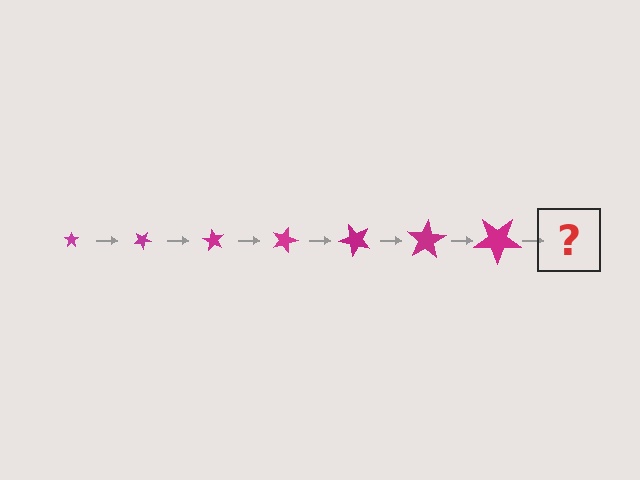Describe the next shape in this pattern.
It should be a star, larger than the previous one and rotated 210 degrees from the start.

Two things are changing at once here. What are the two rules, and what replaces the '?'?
The two rules are that the star grows larger each step and it rotates 30 degrees each step. The '?' should be a star, larger than the previous one and rotated 210 degrees from the start.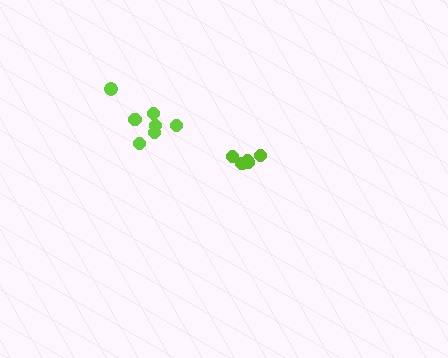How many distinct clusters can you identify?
There are 2 distinct clusters.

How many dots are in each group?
Group 1: 7 dots, Group 2: 5 dots (12 total).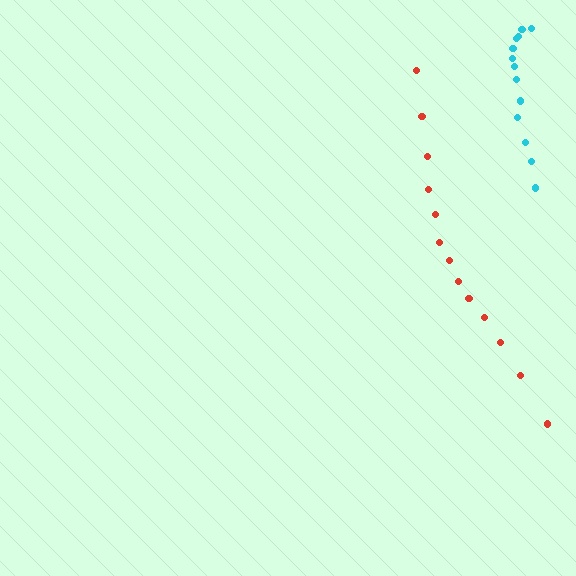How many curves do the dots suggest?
There are 2 distinct paths.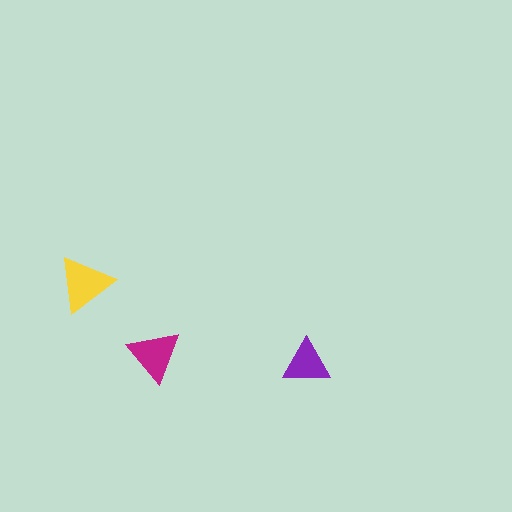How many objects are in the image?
There are 3 objects in the image.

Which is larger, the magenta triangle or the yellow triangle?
The yellow one.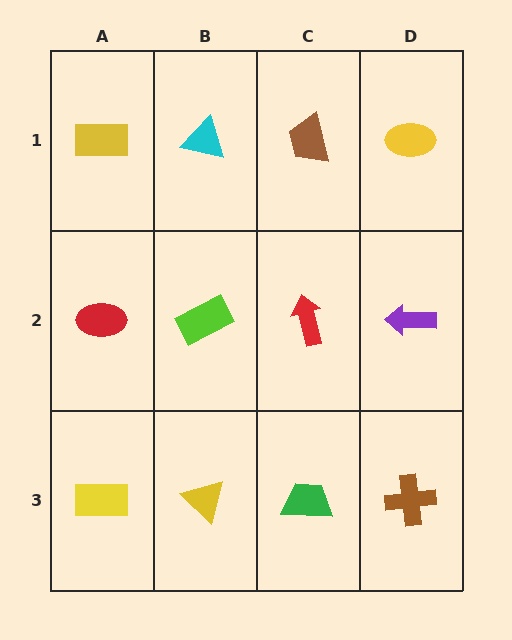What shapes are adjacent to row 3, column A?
A red ellipse (row 2, column A), a yellow triangle (row 3, column B).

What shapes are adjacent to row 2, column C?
A brown trapezoid (row 1, column C), a green trapezoid (row 3, column C), a lime rectangle (row 2, column B), a purple arrow (row 2, column D).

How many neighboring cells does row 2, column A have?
3.